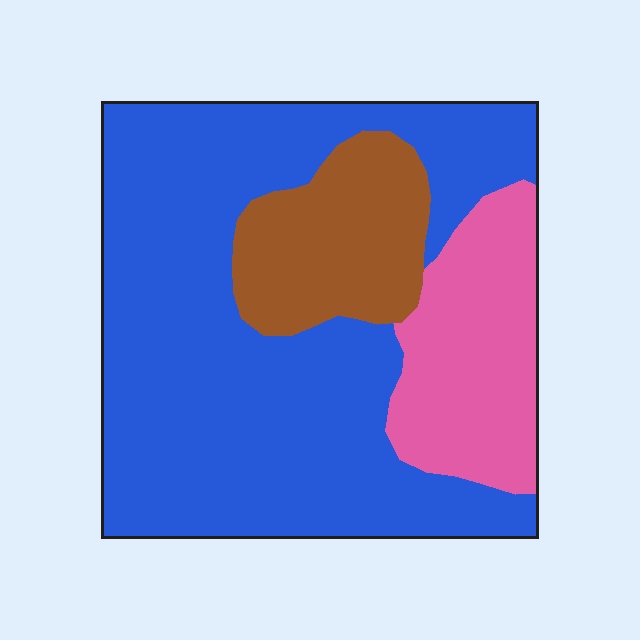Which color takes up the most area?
Blue, at roughly 65%.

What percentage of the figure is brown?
Brown takes up about one sixth (1/6) of the figure.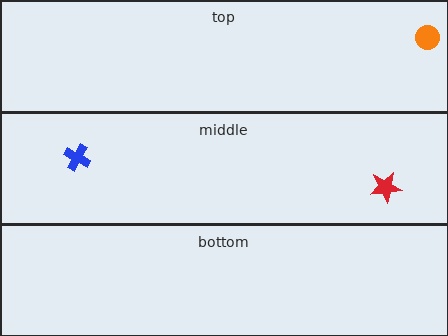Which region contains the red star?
The middle region.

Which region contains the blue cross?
The middle region.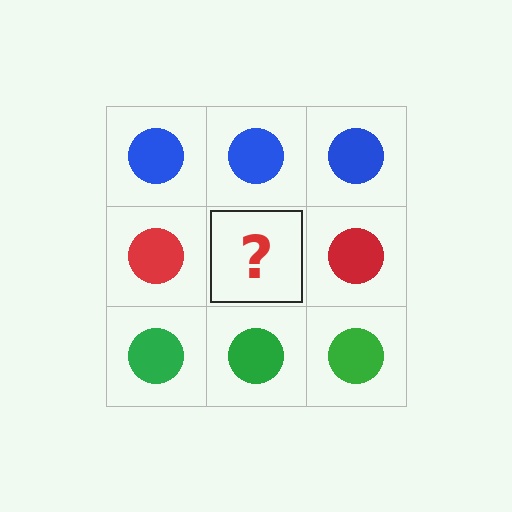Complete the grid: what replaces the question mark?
The question mark should be replaced with a red circle.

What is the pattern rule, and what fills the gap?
The rule is that each row has a consistent color. The gap should be filled with a red circle.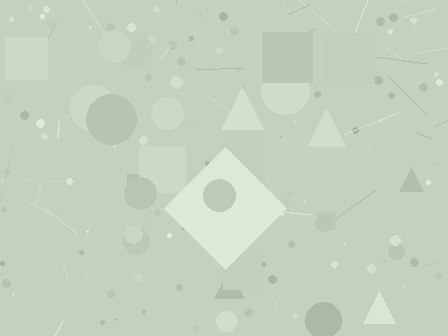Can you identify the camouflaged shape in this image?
The camouflaged shape is a diamond.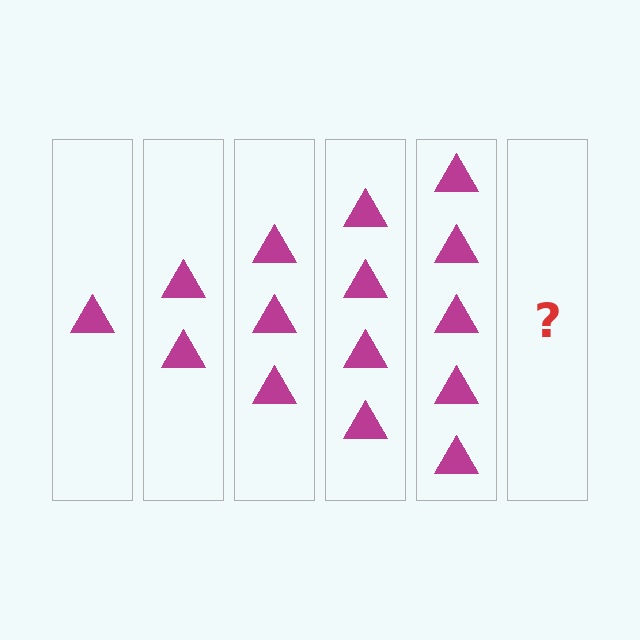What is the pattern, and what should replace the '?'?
The pattern is that each step adds one more triangle. The '?' should be 6 triangles.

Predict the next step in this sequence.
The next step is 6 triangles.